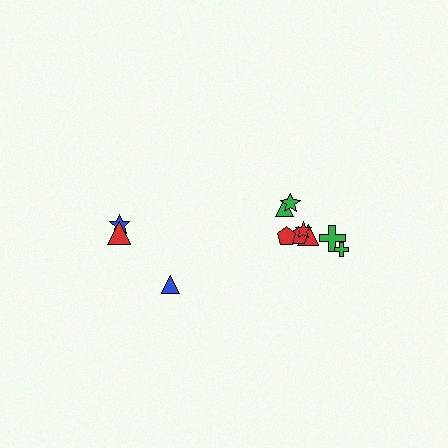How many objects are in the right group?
There are 8 objects.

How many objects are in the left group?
There are 3 objects.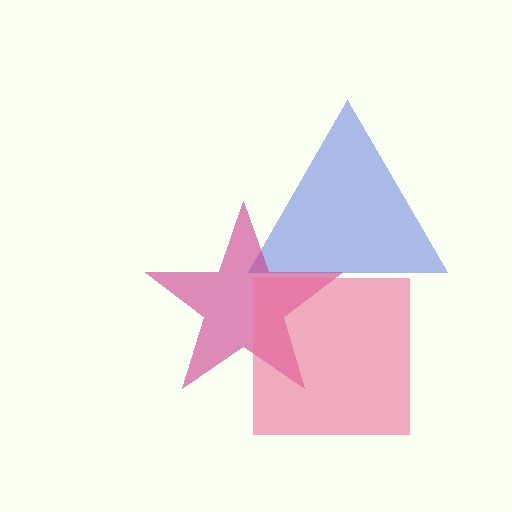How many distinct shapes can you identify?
There are 3 distinct shapes: a blue triangle, a magenta star, a pink square.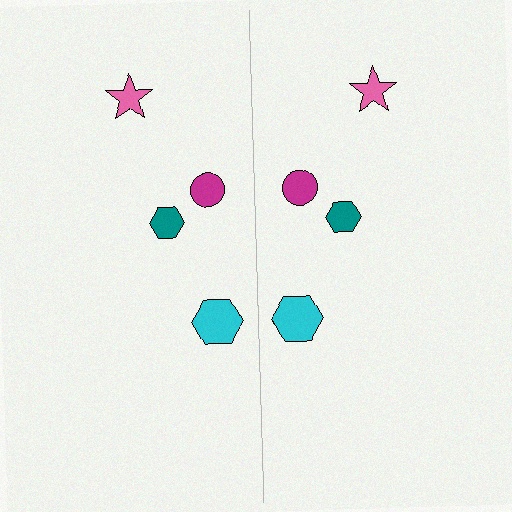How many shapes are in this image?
There are 8 shapes in this image.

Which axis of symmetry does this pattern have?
The pattern has a vertical axis of symmetry running through the center of the image.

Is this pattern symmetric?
Yes, this pattern has bilateral (reflection) symmetry.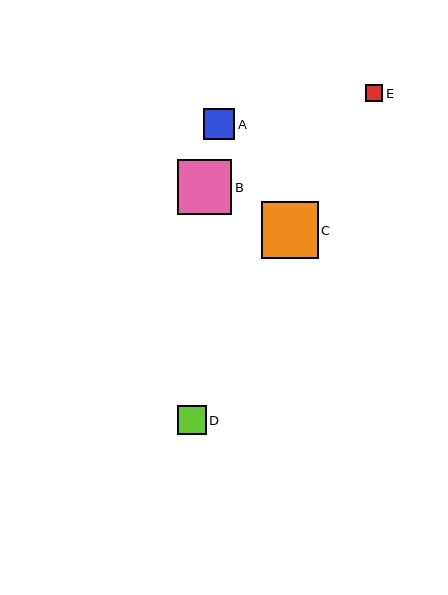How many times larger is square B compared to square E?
Square B is approximately 3.2 times the size of square E.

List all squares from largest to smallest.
From largest to smallest: C, B, A, D, E.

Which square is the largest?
Square C is the largest with a size of approximately 57 pixels.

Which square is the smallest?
Square E is the smallest with a size of approximately 17 pixels.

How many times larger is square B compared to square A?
Square B is approximately 1.8 times the size of square A.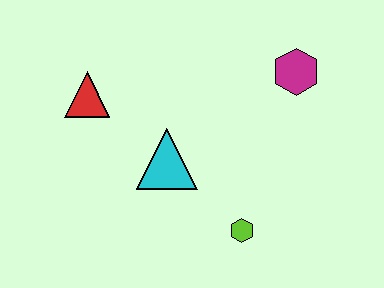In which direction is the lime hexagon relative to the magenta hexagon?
The lime hexagon is below the magenta hexagon.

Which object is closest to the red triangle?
The cyan triangle is closest to the red triangle.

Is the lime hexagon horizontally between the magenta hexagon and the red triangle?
Yes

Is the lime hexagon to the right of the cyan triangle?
Yes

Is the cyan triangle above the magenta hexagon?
No